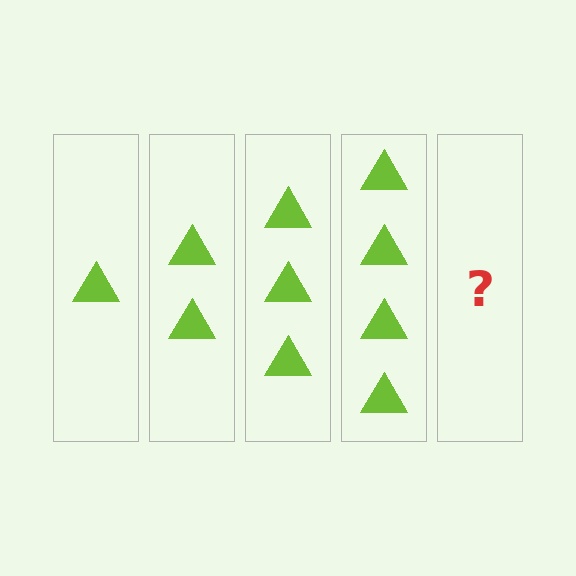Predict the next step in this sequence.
The next step is 5 triangles.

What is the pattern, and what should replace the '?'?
The pattern is that each step adds one more triangle. The '?' should be 5 triangles.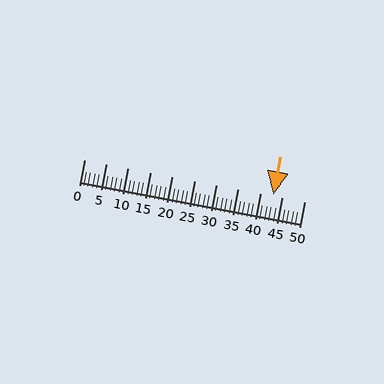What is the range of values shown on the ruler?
The ruler shows values from 0 to 50.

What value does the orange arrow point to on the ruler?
The orange arrow points to approximately 43.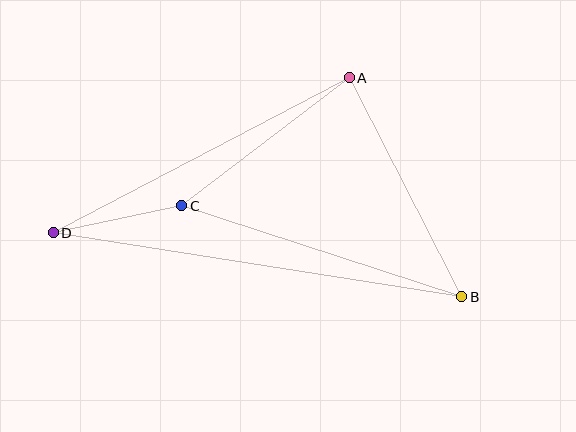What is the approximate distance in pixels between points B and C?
The distance between B and C is approximately 295 pixels.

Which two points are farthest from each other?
Points B and D are farthest from each other.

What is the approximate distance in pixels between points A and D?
The distance between A and D is approximately 334 pixels.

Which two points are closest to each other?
Points C and D are closest to each other.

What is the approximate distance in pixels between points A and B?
The distance between A and B is approximately 246 pixels.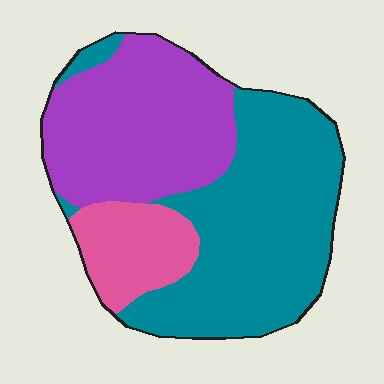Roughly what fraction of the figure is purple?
Purple takes up between a quarter and a half of the figure.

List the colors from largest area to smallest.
From largest to smallest: teal, purple, pink.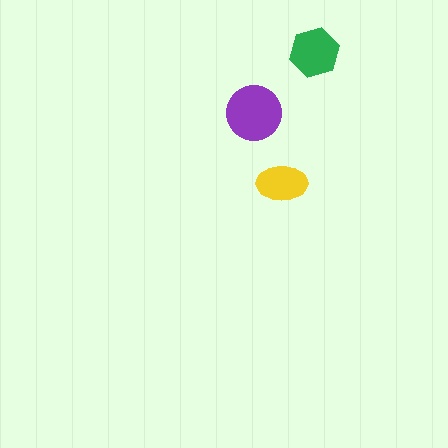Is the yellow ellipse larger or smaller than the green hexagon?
Smaller.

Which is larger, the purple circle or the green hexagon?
The purple circle.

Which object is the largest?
The purple circle.